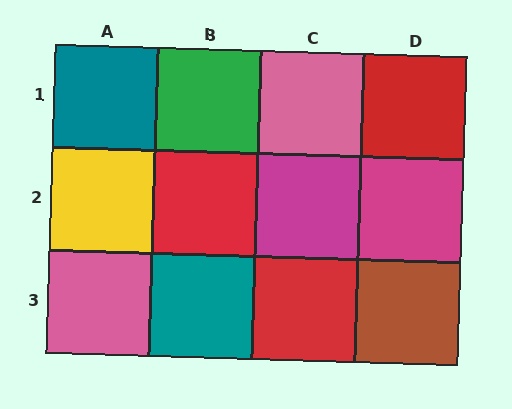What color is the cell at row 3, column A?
Pink.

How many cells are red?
3 cells are red.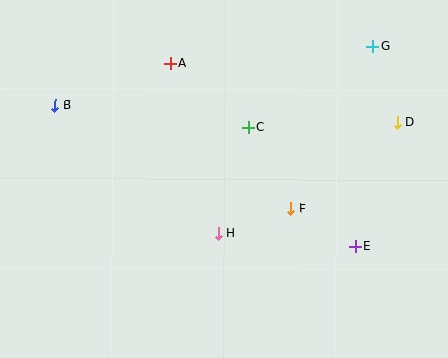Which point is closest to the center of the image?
Point H at (218, 233) is closest to the center.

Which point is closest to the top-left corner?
Point B is closest to the top-left corner.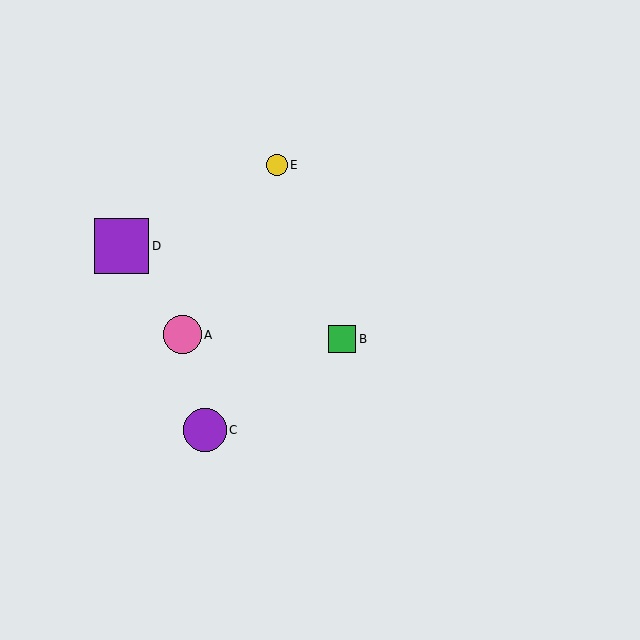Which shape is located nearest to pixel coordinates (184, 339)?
The pink circle (labeled A) at (182, 335) is nearest to that location.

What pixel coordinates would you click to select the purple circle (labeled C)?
Click at (205, 430) to select the purple circle C.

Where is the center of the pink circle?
The center of the pink circle is at (182, 335).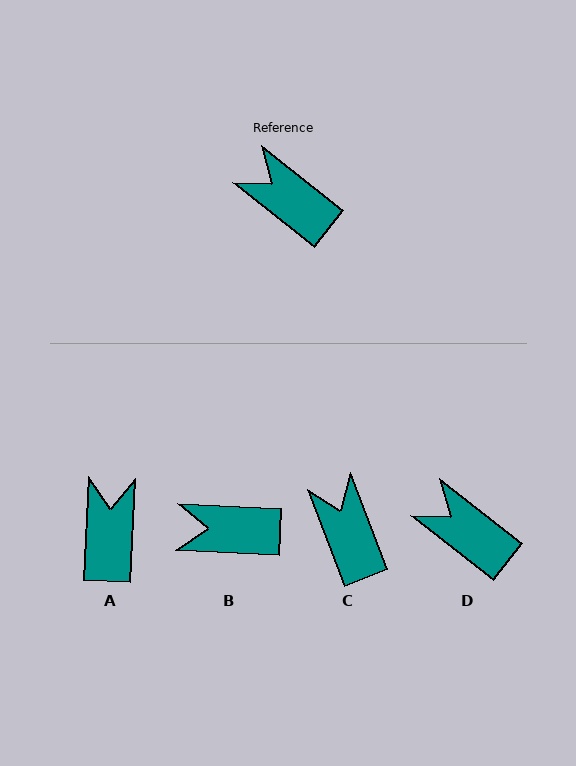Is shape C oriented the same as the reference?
No, it is off by about 31 degrees.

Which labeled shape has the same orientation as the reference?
D.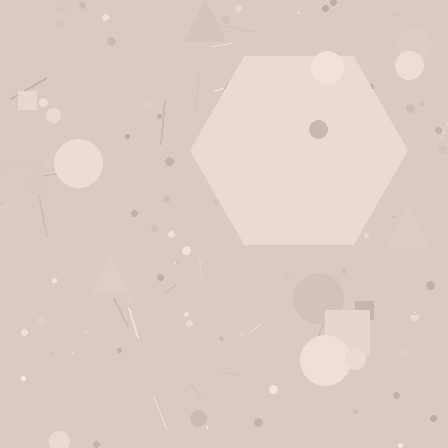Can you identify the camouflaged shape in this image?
The camouflaged shape is a hexagon.